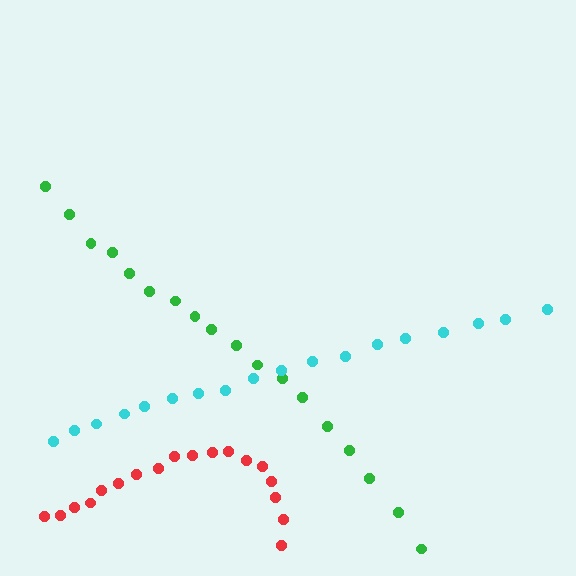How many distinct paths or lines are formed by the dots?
There are 3 distinct paths.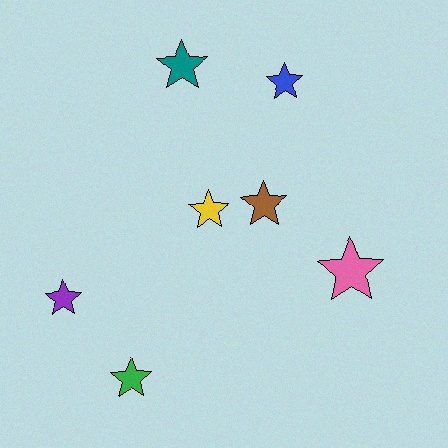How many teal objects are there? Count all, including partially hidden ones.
There is 1 teal object.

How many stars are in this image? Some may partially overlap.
There are 7 stars.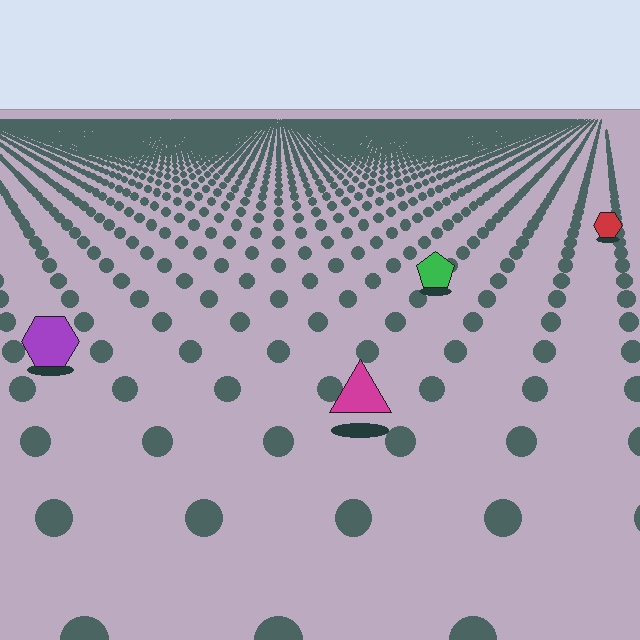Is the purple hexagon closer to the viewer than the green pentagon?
Yes. The purple hexagon is closer — you can tell from the texture gradient: the ground texture is coarser near it.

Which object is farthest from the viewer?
The red hexagon is farthest from the viewer. It appears smaller and the ground texture around it is denser.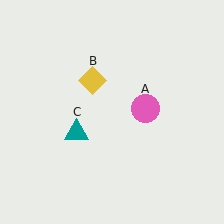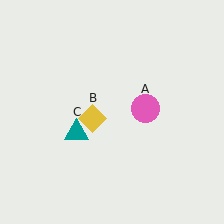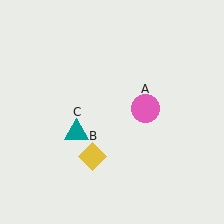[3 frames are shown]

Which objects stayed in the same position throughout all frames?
Pink circle (object A) and teal triangle (object C) remained stationary.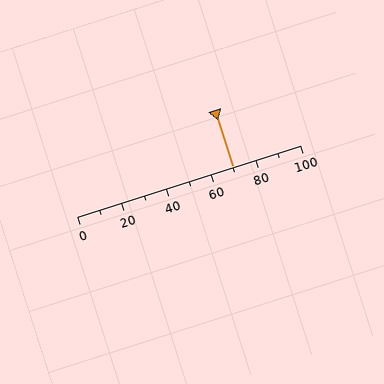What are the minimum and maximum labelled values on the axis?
The axis runs from 0 to 100.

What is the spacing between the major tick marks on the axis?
The major ticks are spaced 20 apart.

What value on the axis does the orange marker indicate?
The marker indicates approximately 70.